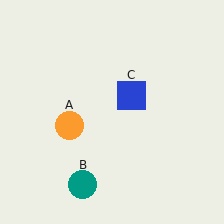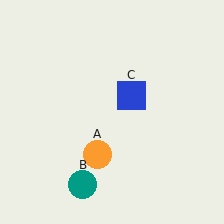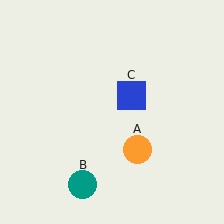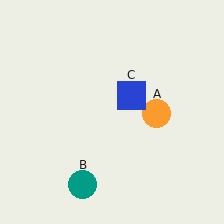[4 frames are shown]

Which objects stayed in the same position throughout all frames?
Teal circle (object B) and blue square (object C) remained stationary.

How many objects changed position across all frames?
1 object changed position: orange circle (object A).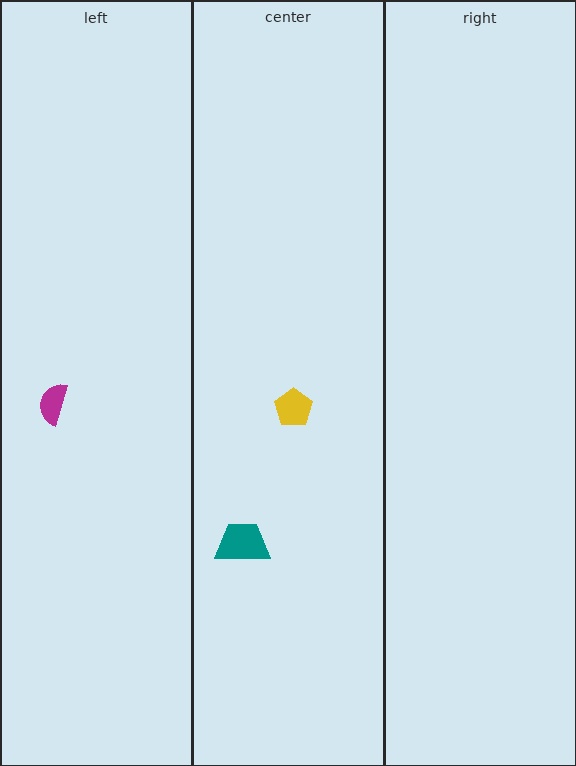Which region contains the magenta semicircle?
The left region.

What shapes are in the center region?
The yellow pentagon, the teal trapezoid.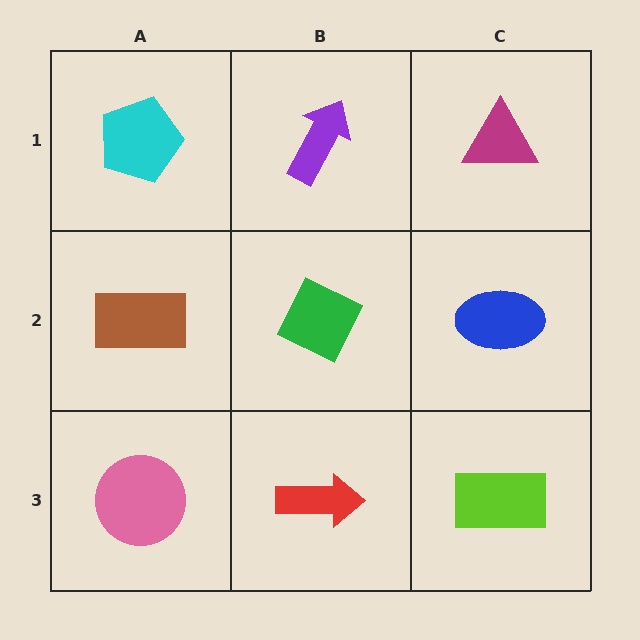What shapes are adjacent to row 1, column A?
A brown rectangle (row 2, column A), a purple arrow (row 1, column B).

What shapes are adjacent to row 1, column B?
A green diamond (row 2, column B), a cyan pentagon (row 1, column A), a magenta triangle (row 1, column C).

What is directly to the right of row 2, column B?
A blue ellipse.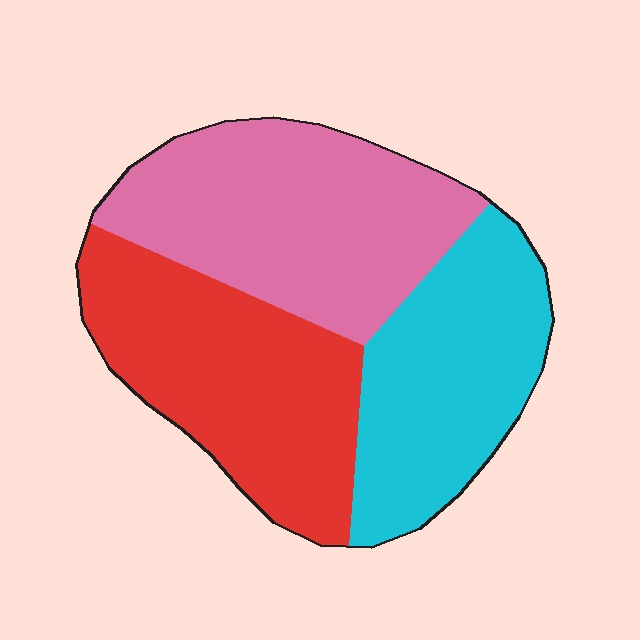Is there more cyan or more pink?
Pink.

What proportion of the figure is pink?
Pink takes up between a third and a half of the figure.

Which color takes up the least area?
Cyan, at roughly 30%.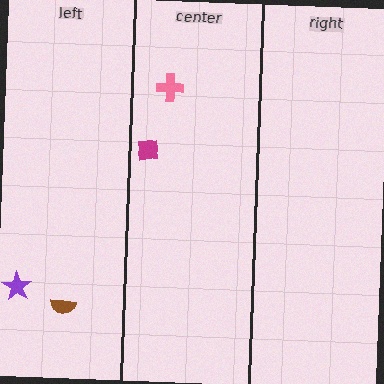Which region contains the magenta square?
The center region.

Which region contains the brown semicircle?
The left region.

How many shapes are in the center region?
2.